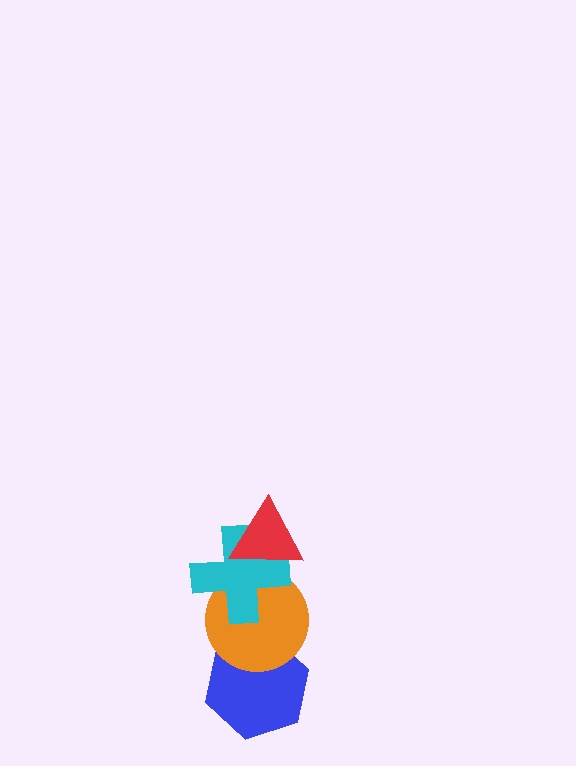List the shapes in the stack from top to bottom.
From top to bottom: the red triangle, the cyan cross, the orange circle, the blue hexagon.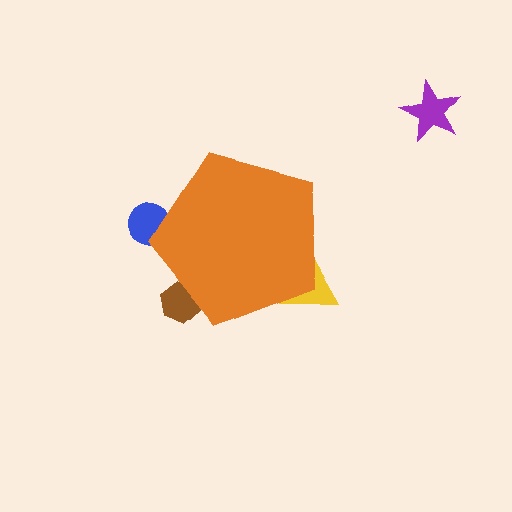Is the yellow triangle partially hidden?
Yes, the yellow triangle is partially hidden behind the orange pentagon.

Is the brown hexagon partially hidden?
Yes, the brown hexagon is partially hidden behind the orange pentagon.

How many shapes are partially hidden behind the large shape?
3 shapes are partially hidden.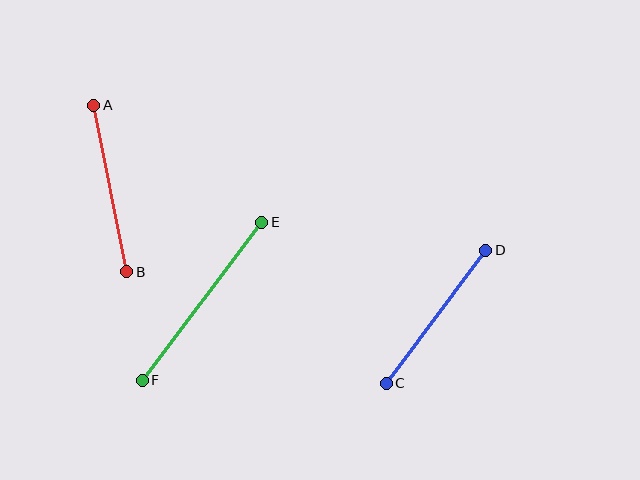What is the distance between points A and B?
The distance is approximately 170 pixels.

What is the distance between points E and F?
The distance is approximately 198 pixels.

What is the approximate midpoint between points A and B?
The midpoint is at approximately (110, 189) pixels.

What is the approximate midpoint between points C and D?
The midpoint is at approximately (436, 317) pixels.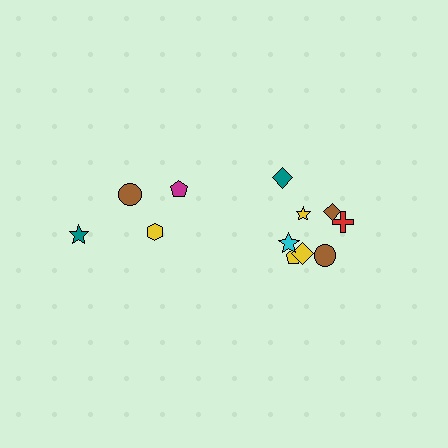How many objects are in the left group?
There are 4 objects.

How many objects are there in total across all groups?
There are 12 objects.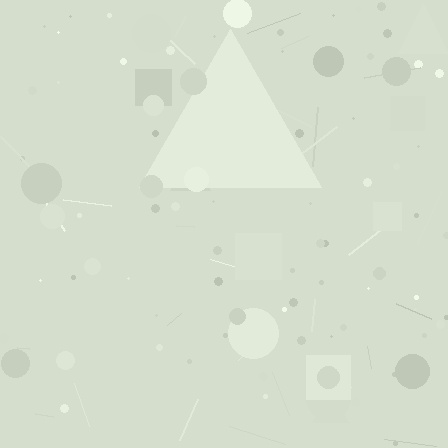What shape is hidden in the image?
A triangle is hidden in the image.